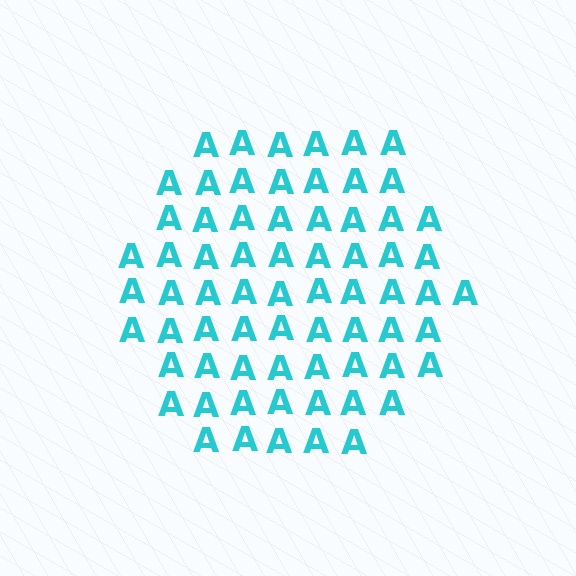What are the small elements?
The small elements are letter A's.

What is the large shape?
The large shape is a hexagon.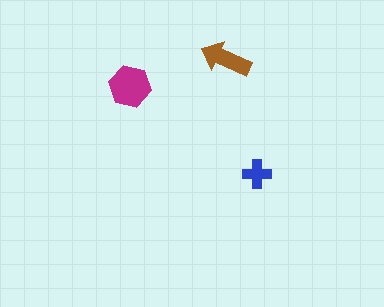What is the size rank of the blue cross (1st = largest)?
3rd.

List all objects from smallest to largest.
The blue cross, the brown arrow, the magenta hexagon.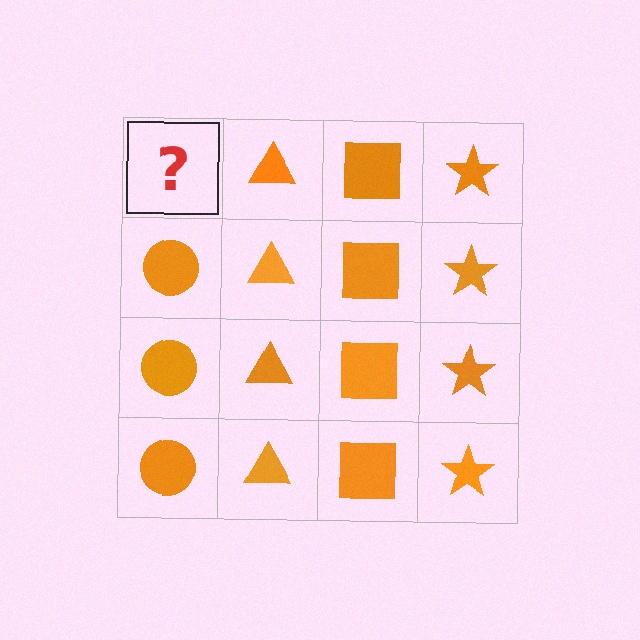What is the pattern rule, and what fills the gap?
The rule is that each column has a consistent shape. The gap should be filled with an orange circle.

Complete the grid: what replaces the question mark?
The question mark should be replaced with an orange circle.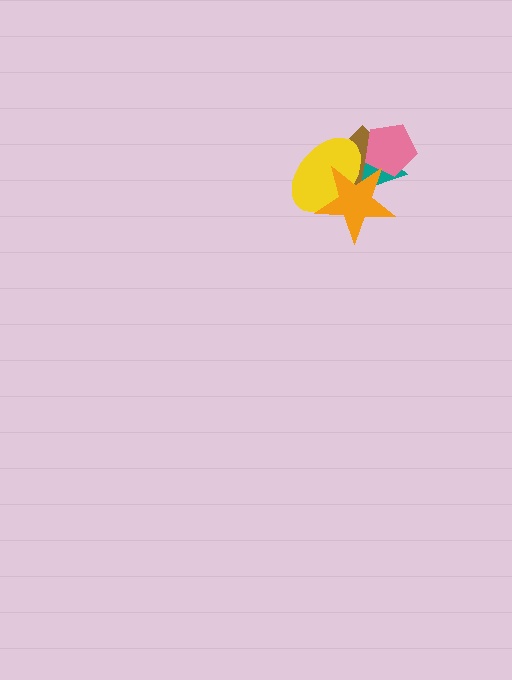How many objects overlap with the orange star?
4 objects overlap with the orange star.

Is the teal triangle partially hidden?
Yes, it is partially covered by another shape.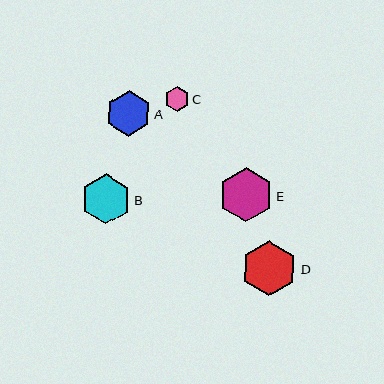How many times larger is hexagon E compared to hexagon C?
Hexagon E is approximately 2.2 times the size of hexagon C.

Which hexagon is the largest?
Hexagon D is the largest with a size of approximately 55 pixels.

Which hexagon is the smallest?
Hexagon C is the smallest with a size of approximately 24 pixels.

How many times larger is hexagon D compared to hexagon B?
Hexagon D is approximately 1.1 times the size of hexagon B.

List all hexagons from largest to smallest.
From largest to smallest: D, E, B, A, C.